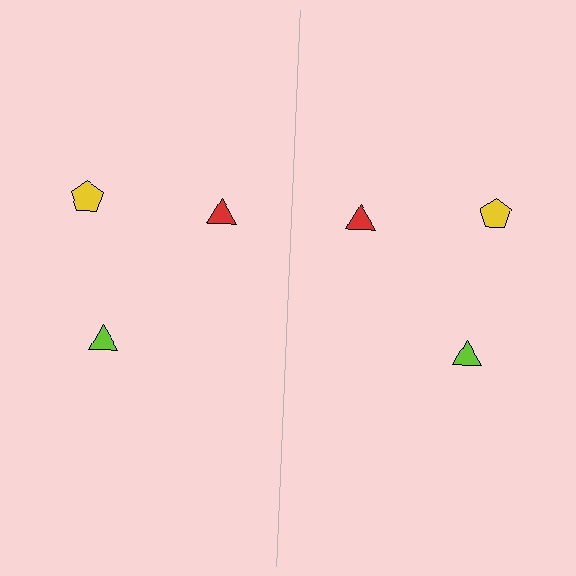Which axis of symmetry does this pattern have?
The pattern has a vertical axis of symmetry running through the center of the image.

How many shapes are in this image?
There are 6 shapes in this image.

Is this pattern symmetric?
Yes, this pattern has bilateral (reflection) symmetry.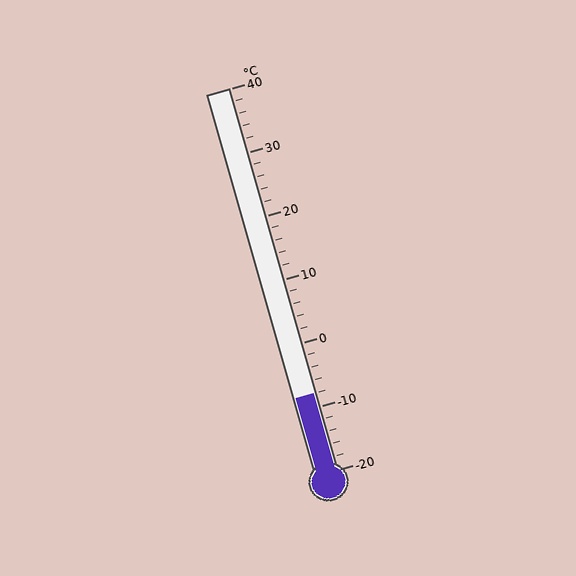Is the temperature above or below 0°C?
The temperature is below 0°C.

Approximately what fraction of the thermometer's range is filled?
The thermometer is filled to approximately 20% of its range.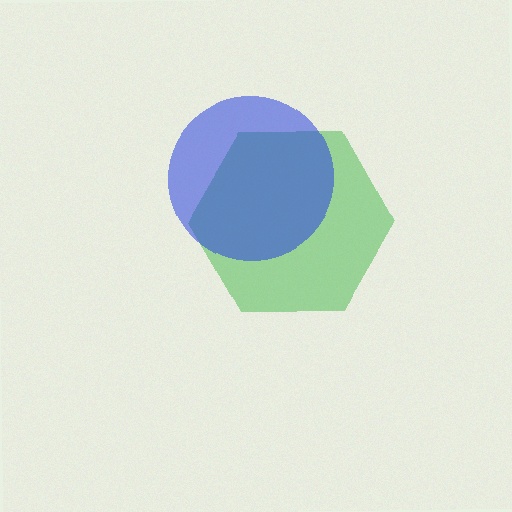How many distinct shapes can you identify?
There are 2 distinct shapes: a green hexagon, a blue circle.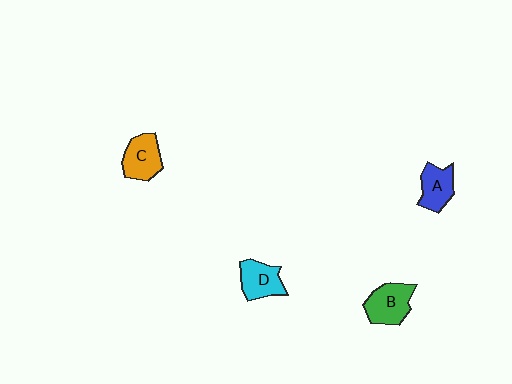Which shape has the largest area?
Shape B (green).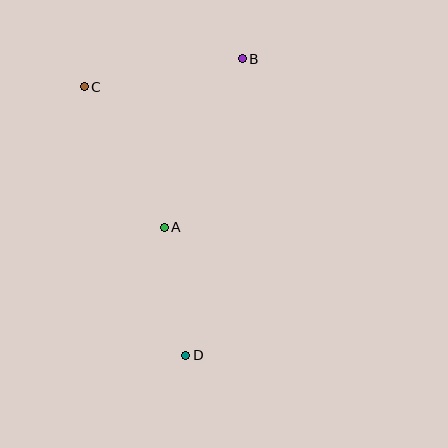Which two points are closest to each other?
Points A and D are closest to each other.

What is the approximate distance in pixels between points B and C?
The distance between B and C is approximately 160 pixels.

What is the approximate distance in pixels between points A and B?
The distance between A and B is approximately 185 pixels.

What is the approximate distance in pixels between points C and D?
The distance between C and D is approximately 287 pixels.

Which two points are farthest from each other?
Points B and D are farthest from each other.